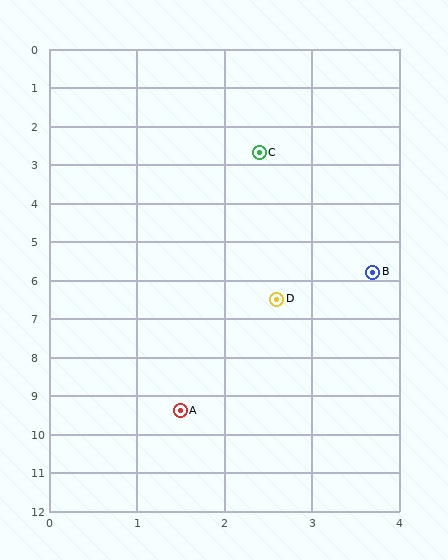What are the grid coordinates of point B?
Point B is at approximately (3.7, 5.8).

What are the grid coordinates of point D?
Point D is at approximately (2.6, 6.5).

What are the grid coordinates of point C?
Point C is at approximately (2.4, 2.7).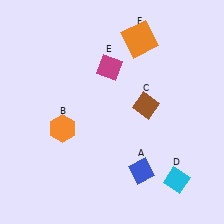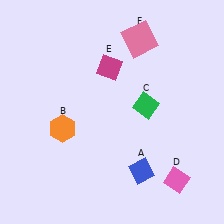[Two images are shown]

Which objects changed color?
C changed from brown to green. D changed from cyan to pink. F changed from orange to pink.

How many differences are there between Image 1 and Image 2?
There are 3 differences between the two images.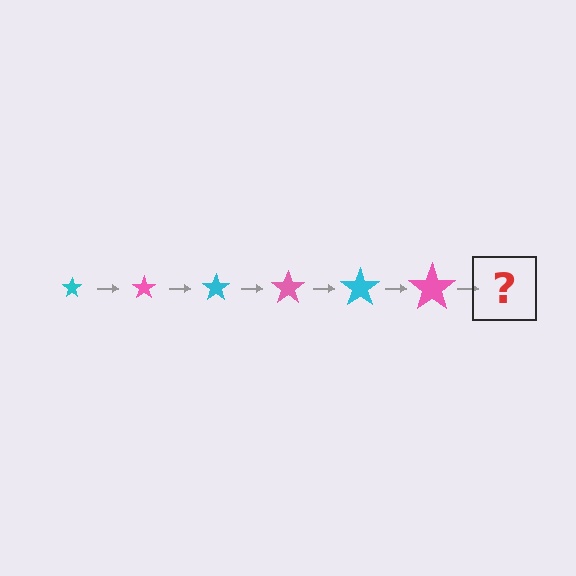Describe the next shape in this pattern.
It should be a cyan star, larger than the previous one.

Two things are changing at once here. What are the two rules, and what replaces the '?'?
The two rules are that the star grows larger each step and the color cycles through cyan and pink. The '?' should be a cyan star, larger than the previous one.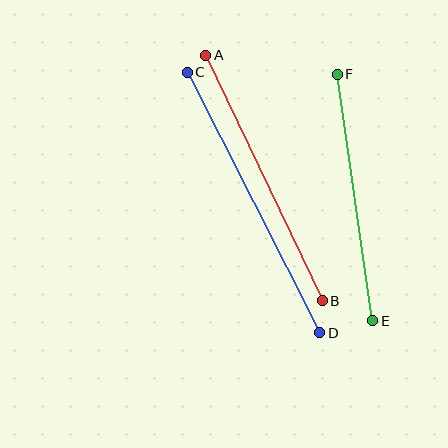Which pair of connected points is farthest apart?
Points C and D are farthest apart.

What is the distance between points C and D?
The distance is approximately 292 pixels.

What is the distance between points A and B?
The distance is approximately 272 pixels.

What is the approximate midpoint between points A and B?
The midpoint is at approximately (264, 178) pixels.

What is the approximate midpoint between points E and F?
The midpoint is at approximately (355, 197) pixels.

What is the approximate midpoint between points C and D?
The midpoint is at approximately (254, 203) pixels.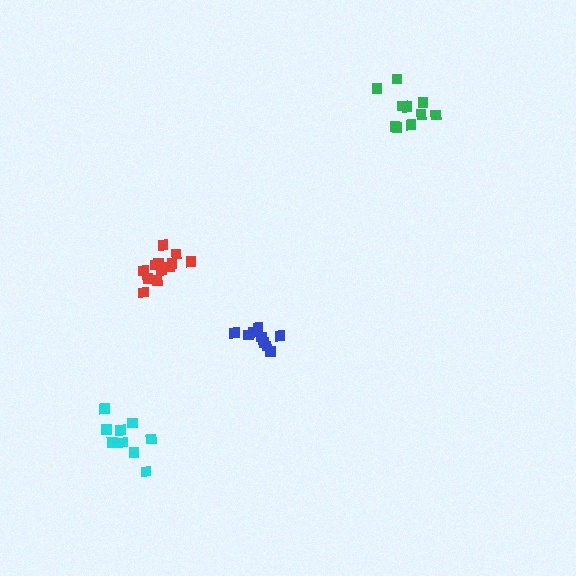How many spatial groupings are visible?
There are 4 spatial groupings.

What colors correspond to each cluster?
The clusters are colored: cyan, red, blue, green.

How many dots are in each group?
Group 1: 9 dots, Group 2: 12 dots, Group 3: 9 dots, Group 4: 10 dots (40 total).